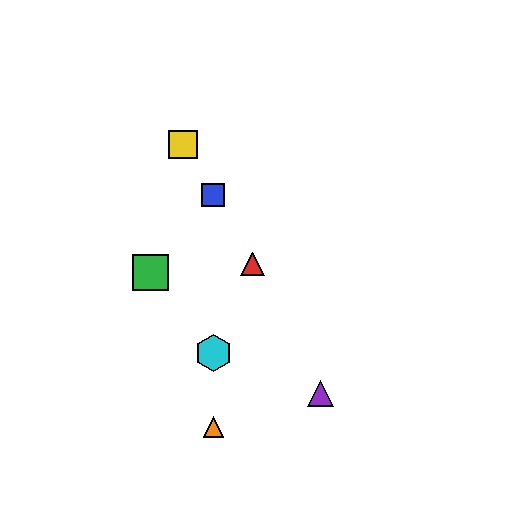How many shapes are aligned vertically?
3 shapes (the blue square, the orange triangle, the cyan hexagon) are aligned vertically.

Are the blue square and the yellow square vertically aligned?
No, the blue square is at x≈213 and the yellow square is at x≈183.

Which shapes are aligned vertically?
The blue square, the orange triangle, the cyan hexagon are aligned vertically.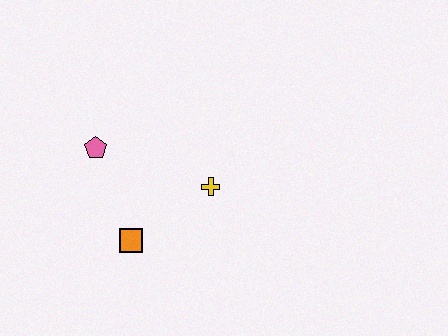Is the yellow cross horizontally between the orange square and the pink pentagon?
No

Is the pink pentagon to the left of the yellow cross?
Yes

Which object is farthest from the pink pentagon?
The yellow cross is farthest from the pink pentagon.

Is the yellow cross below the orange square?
No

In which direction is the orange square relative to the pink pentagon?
The orange square is below the pink pentagon.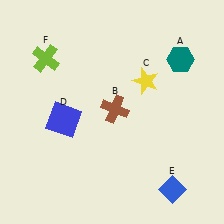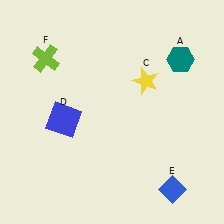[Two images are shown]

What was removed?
The brown cross (B) was removed in Image 2.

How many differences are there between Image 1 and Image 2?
There is 1 difference between the two images.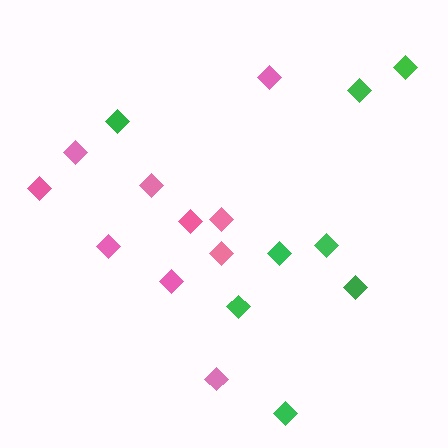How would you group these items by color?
There are 2 groups: one group of green diamonds (8) and one group of pink diamonds (10).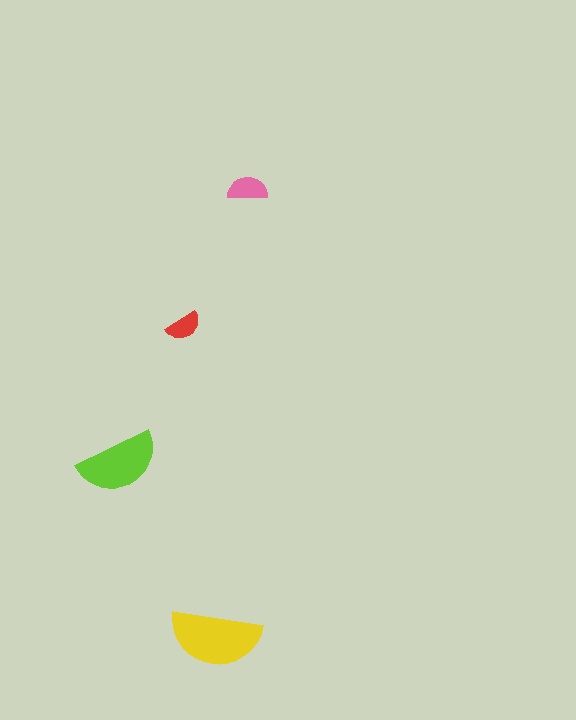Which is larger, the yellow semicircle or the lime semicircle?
The yellow one.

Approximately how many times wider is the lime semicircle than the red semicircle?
About 2.5 times wider.